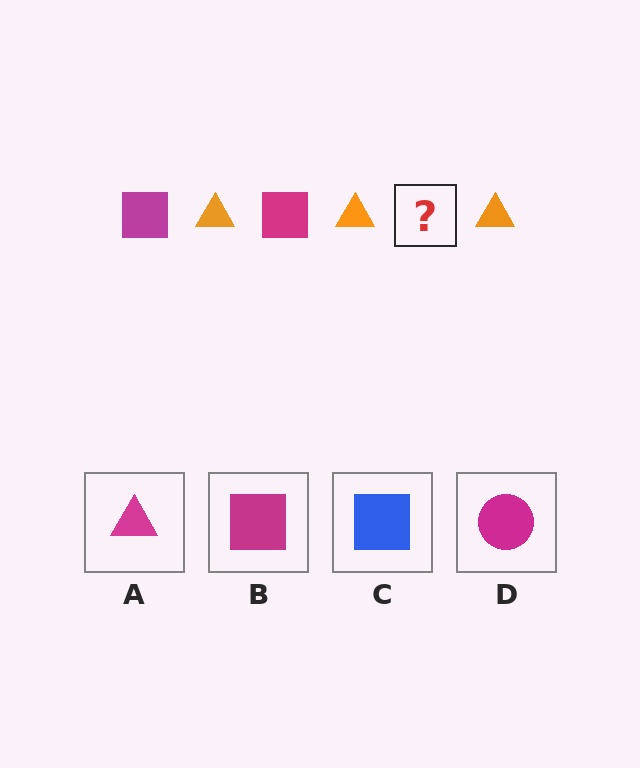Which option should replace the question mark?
Option B.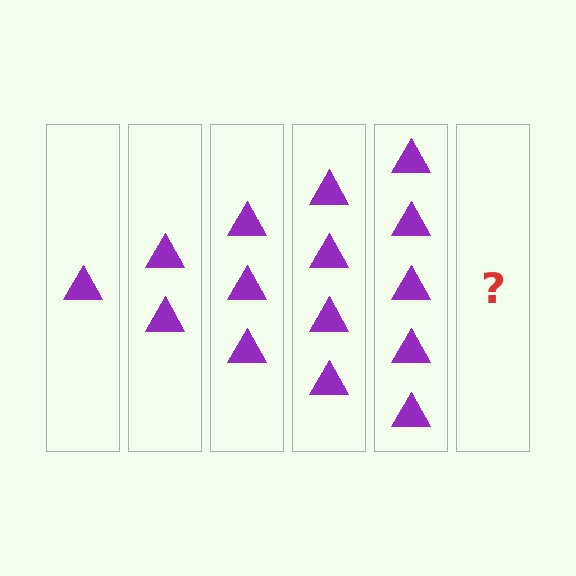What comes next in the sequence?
The next element should be 6 triangles.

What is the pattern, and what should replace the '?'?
The pattern is that each step adds one more triangle. The '?' should be 6 triangles.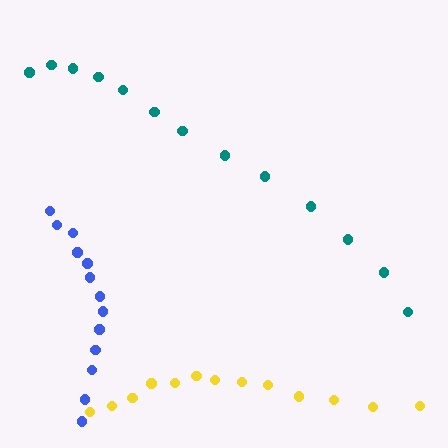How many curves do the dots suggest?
There are 3 distinct paths.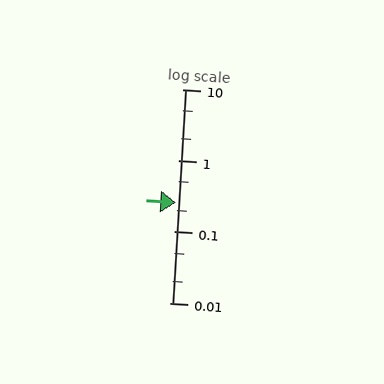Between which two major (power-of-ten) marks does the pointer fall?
The pointer is between 0.1 and 1.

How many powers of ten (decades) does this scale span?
The scale spans 3 decades, from 0.01 to 10.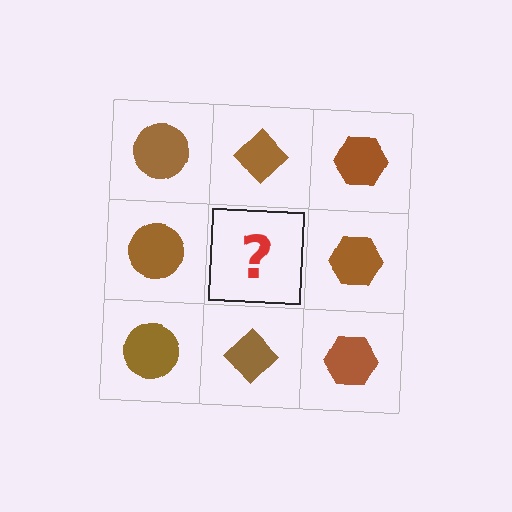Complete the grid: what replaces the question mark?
The question mark should be replaced with a brown diamond.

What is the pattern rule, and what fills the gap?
The rule is that each column has a consistent shape. The gap should be filled with a brown diamond.